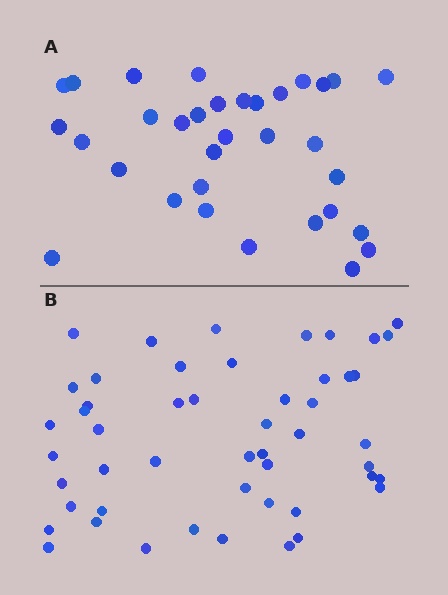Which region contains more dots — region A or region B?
Region B (the bottom region) has more dots.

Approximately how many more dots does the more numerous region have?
Region B has approximately 15 more dots than region A.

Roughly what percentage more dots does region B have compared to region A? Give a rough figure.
About 50% more.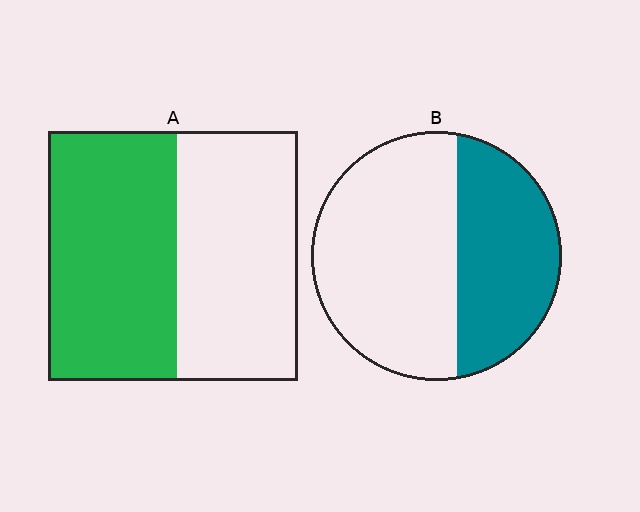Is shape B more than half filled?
No.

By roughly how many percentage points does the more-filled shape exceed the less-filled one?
By roughly 10 percentage points (A over B).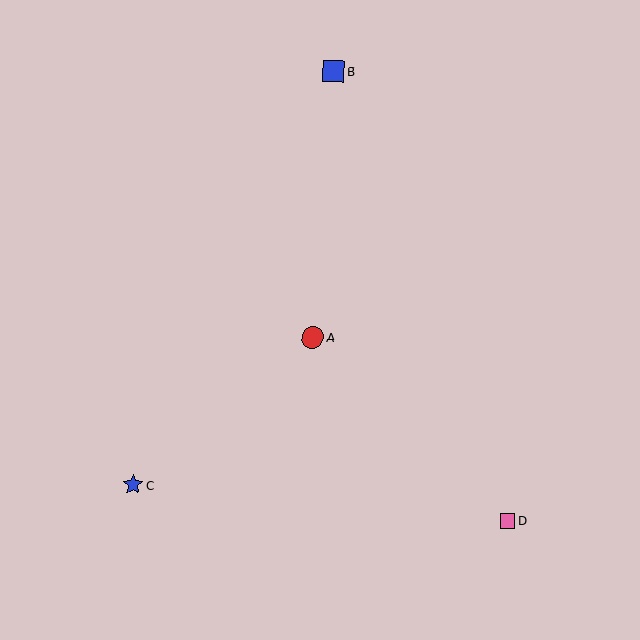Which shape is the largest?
The red circle (labeled A) is the largest.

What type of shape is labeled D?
Shape D is a pink square.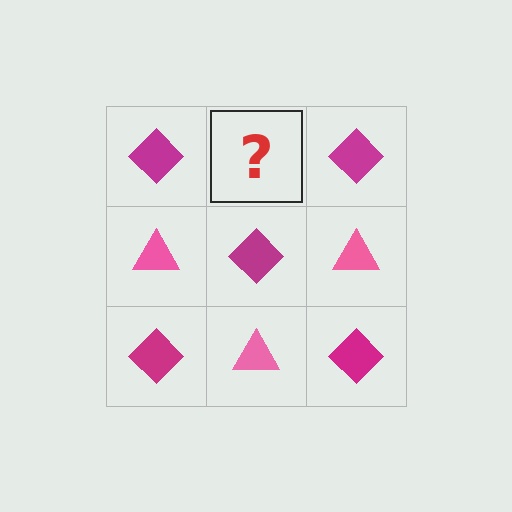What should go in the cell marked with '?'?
The missing cell should contain a pink triangle.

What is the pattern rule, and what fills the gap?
The rule is that it alternates magenta diamond and pink triangle in a checkerboard pattern. The gap should be filled with a pink triangle.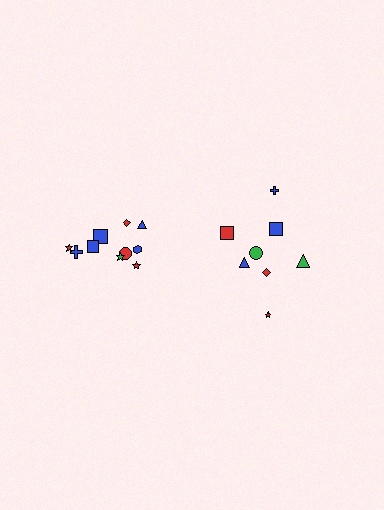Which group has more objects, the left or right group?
The left group.